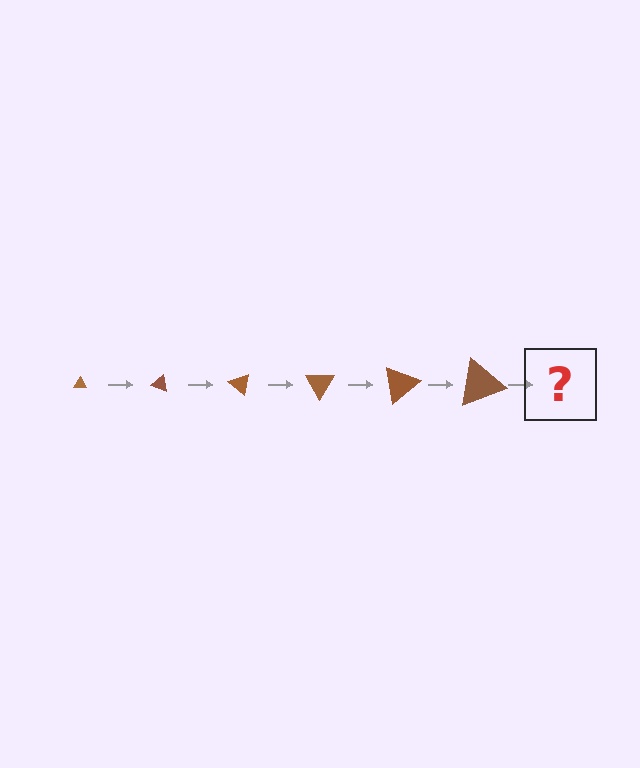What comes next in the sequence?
The next element should be a triangle, larger than the previous one and rotated 120 degrees from the start.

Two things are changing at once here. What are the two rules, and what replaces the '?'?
The two rules are that the triangle grows larger each step and it rotates 20 degrees each step. The '?' should be a triangle, larger than the previous one and rotated 120 degrees from the start.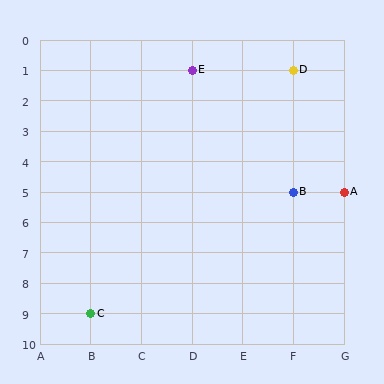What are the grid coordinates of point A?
Point A is at grid coordinates (G, 5).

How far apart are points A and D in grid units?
Points A and D are 1 column and 4 rows apart (about 4.1 grid units diagonally).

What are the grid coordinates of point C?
Point C is at grid coordinates (B, 9).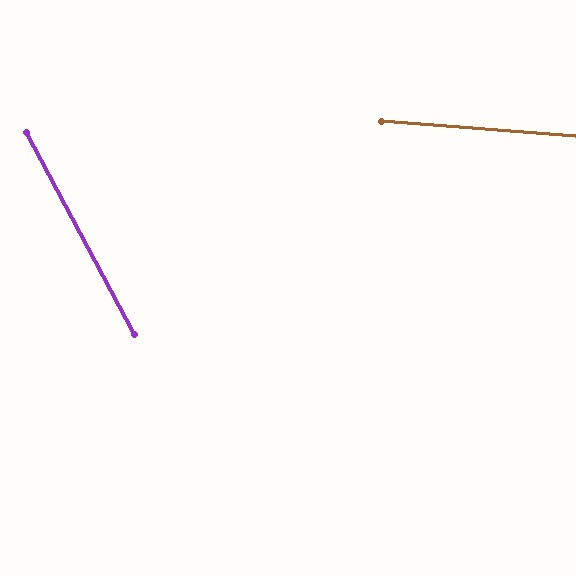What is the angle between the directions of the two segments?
Approximately 57 degrees.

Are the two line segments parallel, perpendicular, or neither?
Neither parallel nor perpendicular — they differ by about 57°.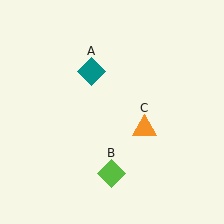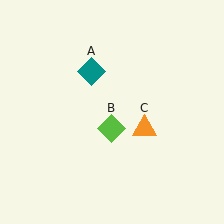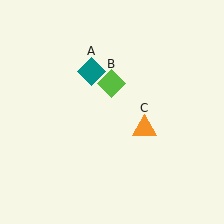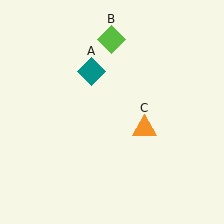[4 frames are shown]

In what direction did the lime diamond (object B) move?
The lime diamond (object B) moved up.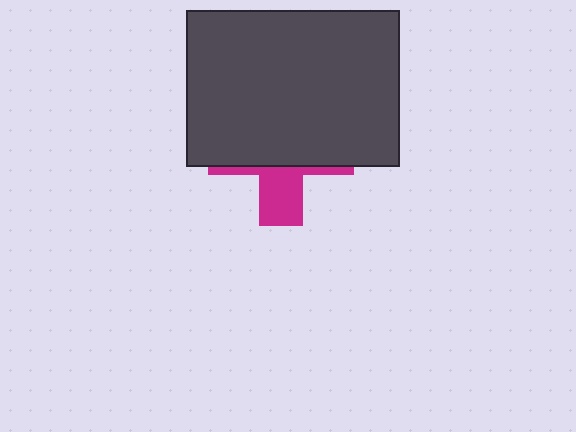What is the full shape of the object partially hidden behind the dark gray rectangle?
The partially hidden object is a magenta cross.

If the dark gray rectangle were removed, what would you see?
You would see the complete magenta cross.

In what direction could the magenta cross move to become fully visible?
The magenta cross could move down. That would shift it out from behind the dark gray rectangle entirely.